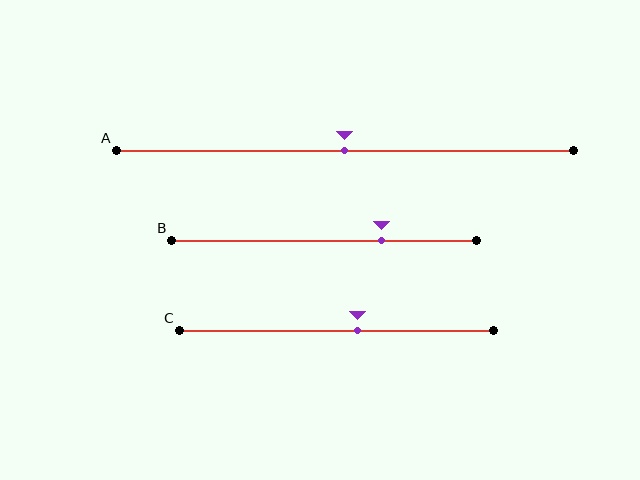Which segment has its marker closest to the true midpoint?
Segment A has its marker closest to the true midpoint.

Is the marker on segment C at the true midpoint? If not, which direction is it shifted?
No, the marker on segment C is shifted to the right by about 7% of the segment length.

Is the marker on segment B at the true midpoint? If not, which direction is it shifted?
No, the marker on segment B is shifted to the right by about 19% of the segment length.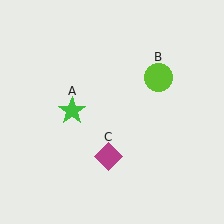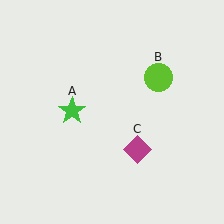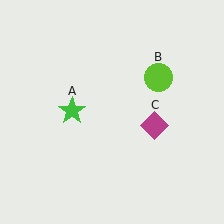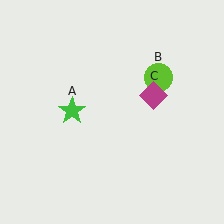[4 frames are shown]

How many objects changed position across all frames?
1 object changed position: magenta diamond (object C).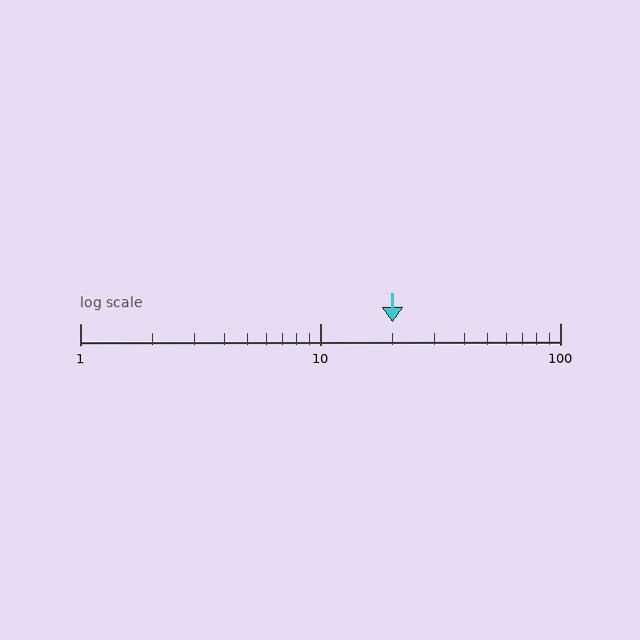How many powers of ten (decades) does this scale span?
The scale spans 2 decades, from 1 to 100.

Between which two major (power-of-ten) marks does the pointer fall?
The pointer is between 10 and 100.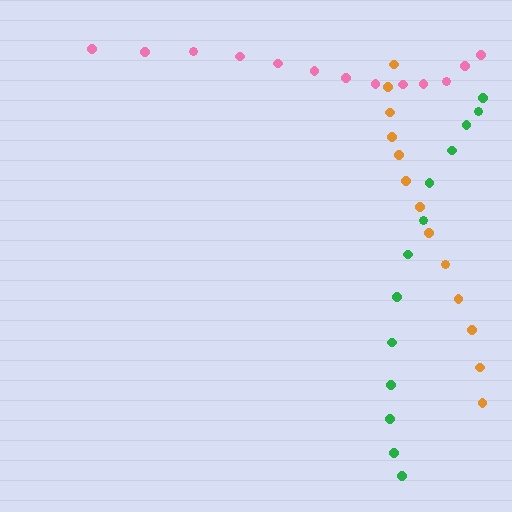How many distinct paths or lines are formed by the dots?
There are 3 distinct paths.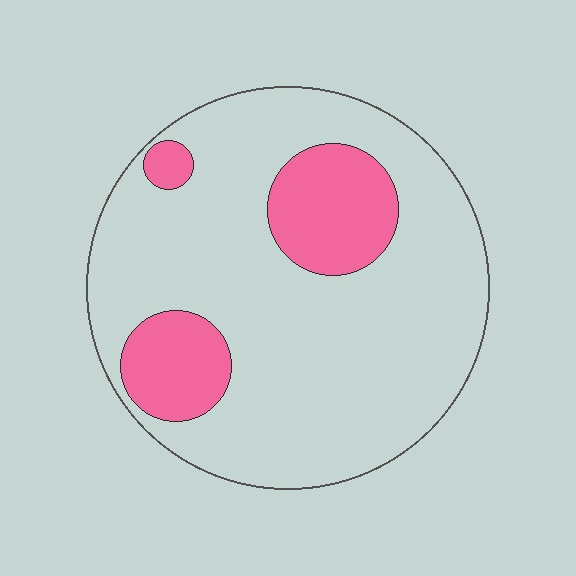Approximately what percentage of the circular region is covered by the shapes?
Approximately 20%.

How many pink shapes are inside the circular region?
3.